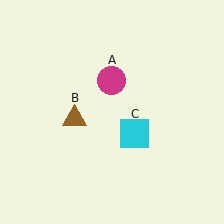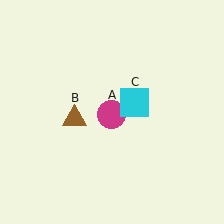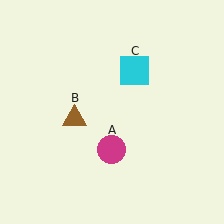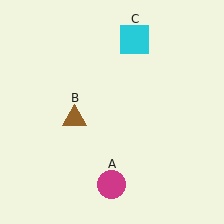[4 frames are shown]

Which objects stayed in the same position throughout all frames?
Brown triangle (object B) remained stationary.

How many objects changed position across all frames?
2 objects changed position: magenta circle (object A), cyan square (object C).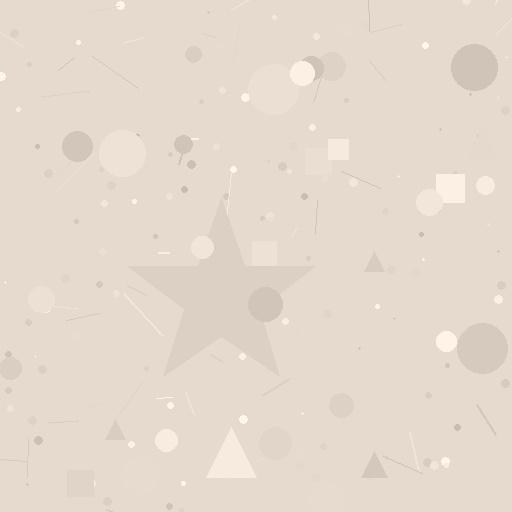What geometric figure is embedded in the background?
A star is embedded in the background.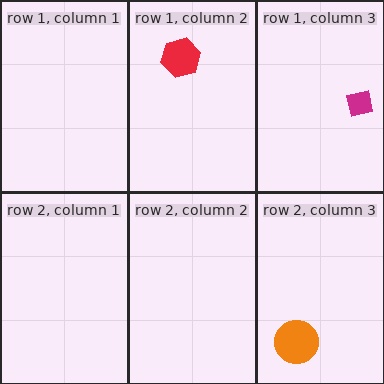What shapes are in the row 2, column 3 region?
The orange circle.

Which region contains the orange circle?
The row 2, column 3 region.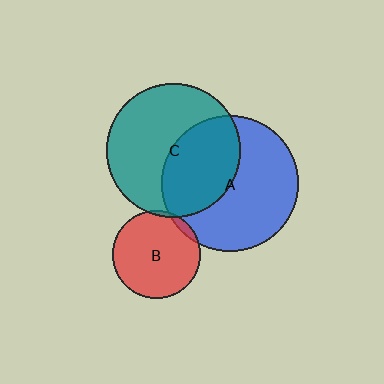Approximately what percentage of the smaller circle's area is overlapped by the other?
Approximately 40%.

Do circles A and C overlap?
Yes.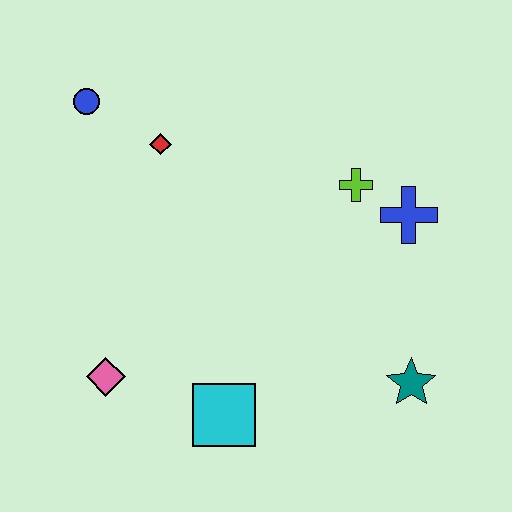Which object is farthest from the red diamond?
The teal star is farthest from the red diamond.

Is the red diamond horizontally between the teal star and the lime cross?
No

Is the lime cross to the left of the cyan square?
No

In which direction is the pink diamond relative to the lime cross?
The pink diamond is to the left of the lime cross.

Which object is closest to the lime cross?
The blue cross is closest to the lime cross.